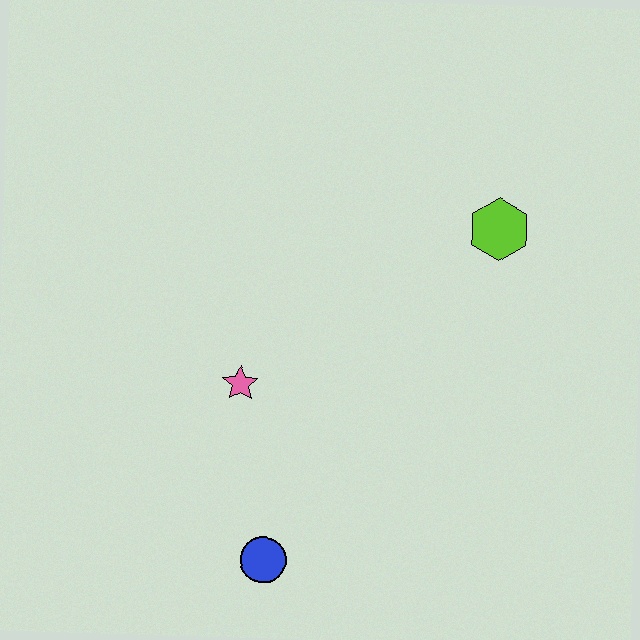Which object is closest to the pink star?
The blue circle is closest to the pink star.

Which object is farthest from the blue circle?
The lime hexagon is farthest from the blue circle.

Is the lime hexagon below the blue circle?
No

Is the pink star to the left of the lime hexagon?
Yes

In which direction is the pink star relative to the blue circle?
The pink star is above the blue circle.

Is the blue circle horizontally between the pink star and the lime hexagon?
Yes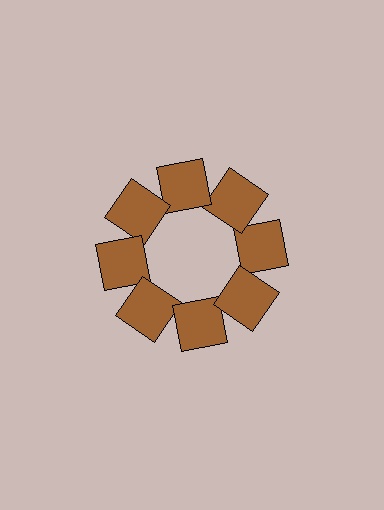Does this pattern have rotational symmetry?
Yes, this pattern has 8-fold rotational symmetry. It looks the same after rotating 45 degrees around the center.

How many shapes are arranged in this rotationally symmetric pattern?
There are 8 shapes, arranged in 8 groups of 1.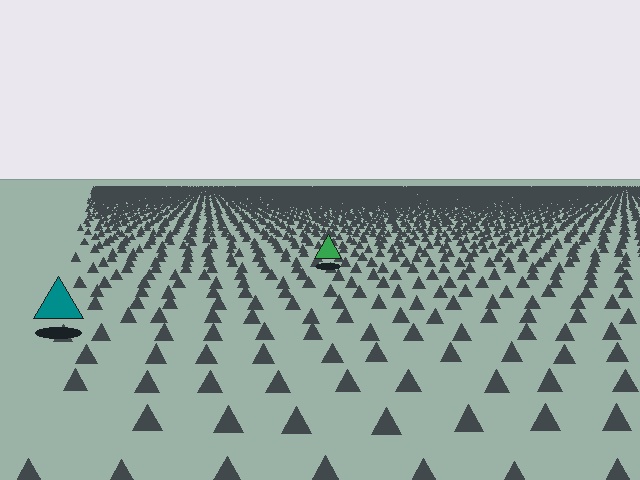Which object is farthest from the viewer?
The green triangle is farthest from the viewer. It appears smaller and the ground texture around it is denser.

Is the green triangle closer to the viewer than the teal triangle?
No. The teal triangle is closer — you can tell from the texture gradient: the ground texture is coarser near it.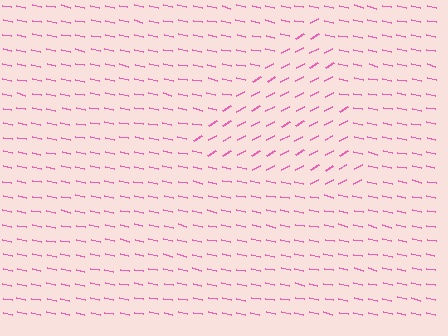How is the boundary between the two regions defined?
The boundary is defined purely by a change in line orientation (approximately 40 degrees difference). All lines are the same color and thickness.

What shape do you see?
I see a triangle.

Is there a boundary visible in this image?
Yes, there is a texture boundary formed by a change in line orientation.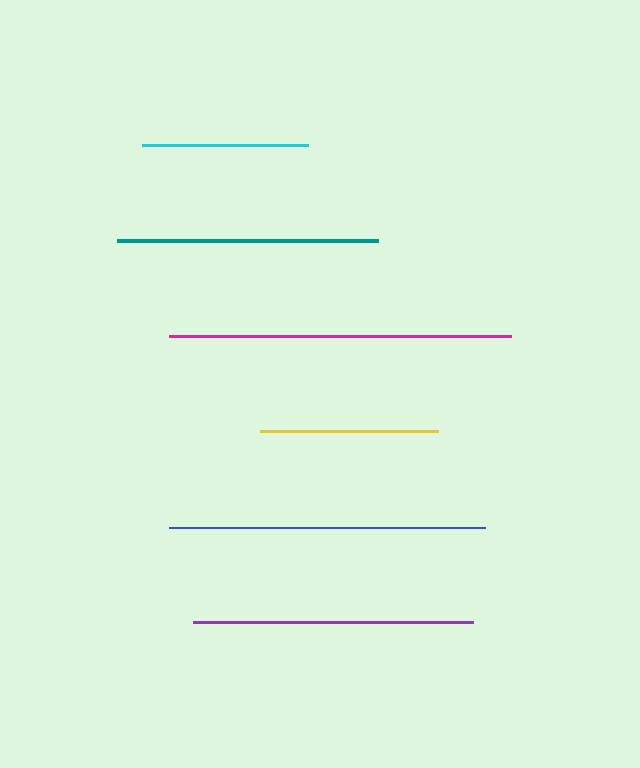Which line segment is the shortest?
The cyan line is the shortest at approximately 166 pixels.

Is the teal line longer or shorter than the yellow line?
The teal line is longer than the yellow line.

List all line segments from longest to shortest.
From longest to shortest: magenta, blue, purple, teal, yellow, cyan.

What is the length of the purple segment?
The purple segment is approximately 280 pixels long.